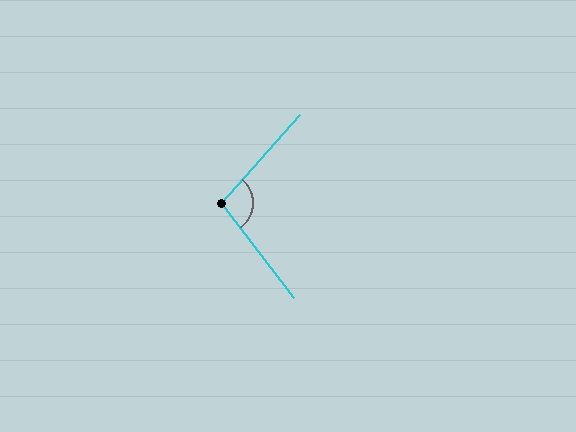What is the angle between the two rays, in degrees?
Approximately 101 degrees.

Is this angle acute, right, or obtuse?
It is obtuse.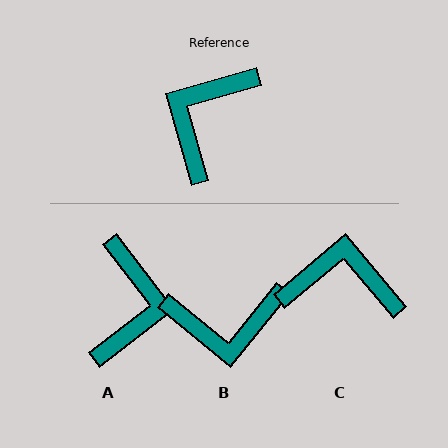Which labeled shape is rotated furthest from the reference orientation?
A, about 158 degrees away.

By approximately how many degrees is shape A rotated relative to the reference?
Approximately 158 degrees clockwise.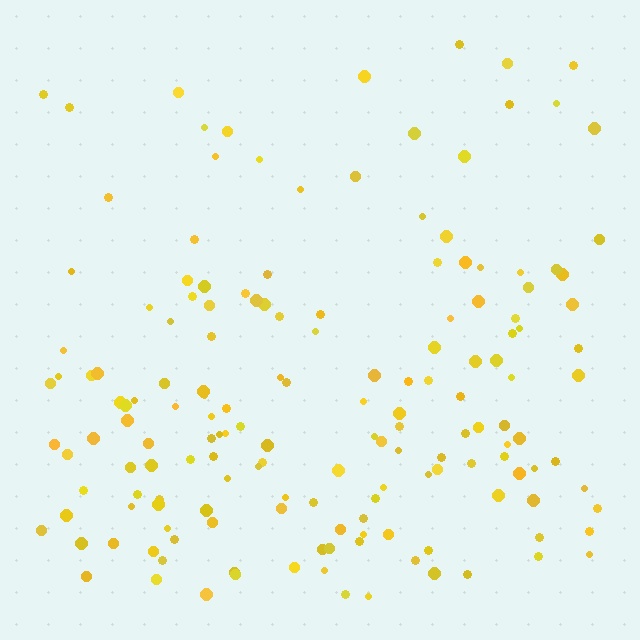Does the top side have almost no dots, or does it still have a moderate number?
Still a moderate number, just noticeably fewer than the bottom.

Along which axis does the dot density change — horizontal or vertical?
Vertical.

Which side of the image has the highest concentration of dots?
The bottom.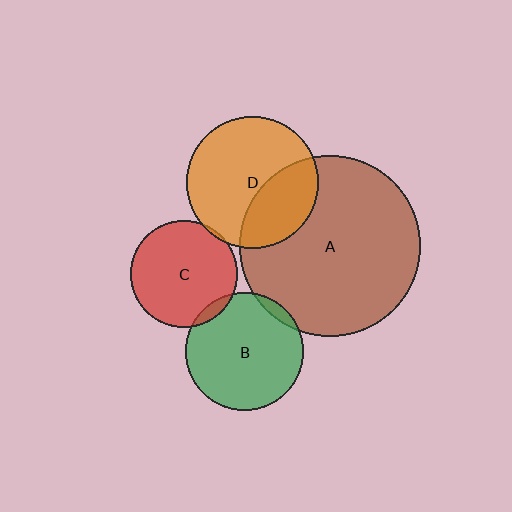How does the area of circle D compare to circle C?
Approximately 1.5 times.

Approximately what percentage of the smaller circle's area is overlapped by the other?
Approximately 35%.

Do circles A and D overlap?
Yes.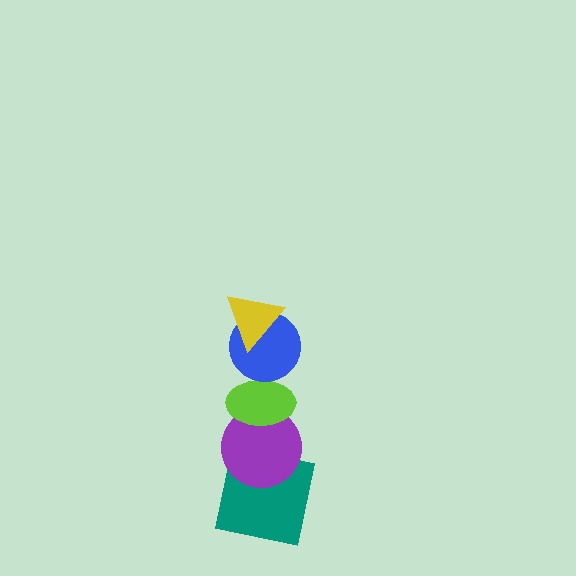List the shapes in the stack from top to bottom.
From top to bottom: the yellow triangle, the blue circle, the lime ellipse, the purple circle, the teal square.